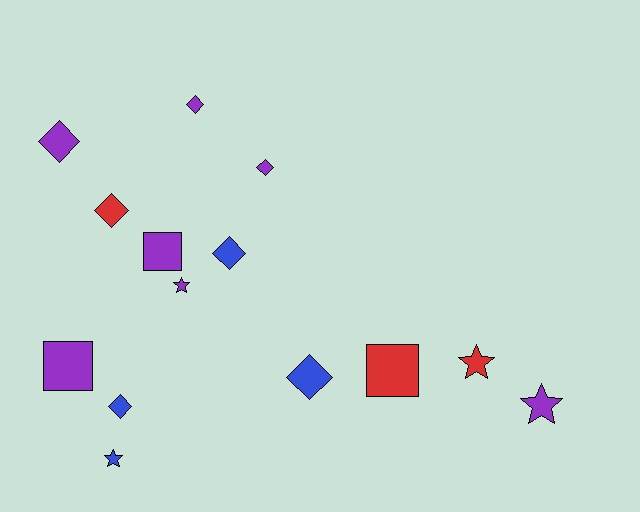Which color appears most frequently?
Purple, with 7 objects.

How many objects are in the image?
There are 14 objects.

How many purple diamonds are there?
There are 3 purple diamonds.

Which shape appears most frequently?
Diamond, with 7 objects.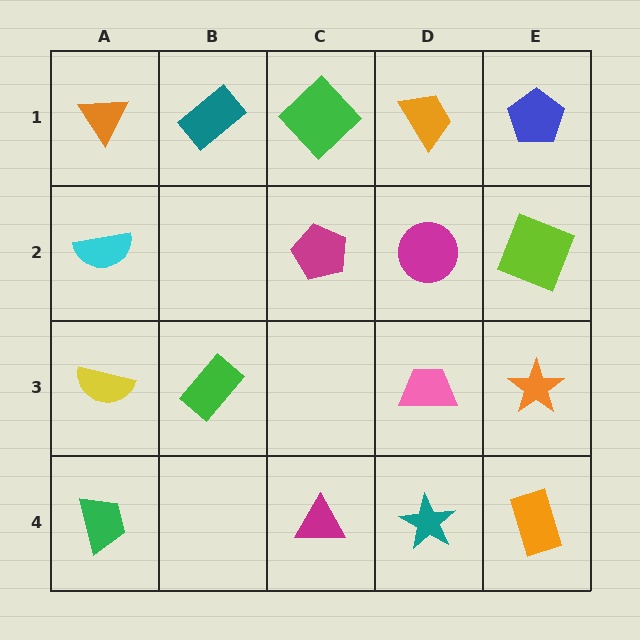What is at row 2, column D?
A magenta circle.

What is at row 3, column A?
A yellow semicircle.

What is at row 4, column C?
A magenta triangle.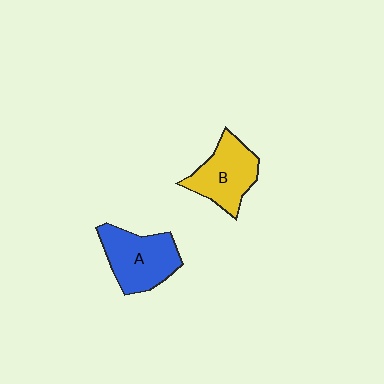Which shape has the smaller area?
Shape B (yellow).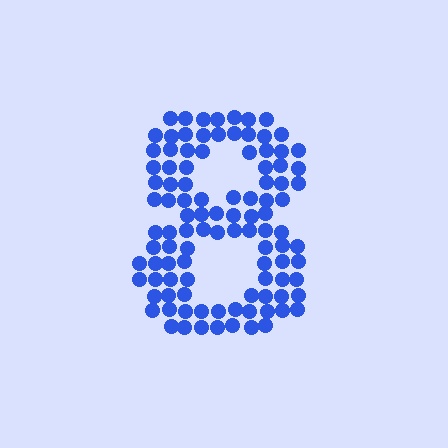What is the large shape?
The large shape is the digit 8.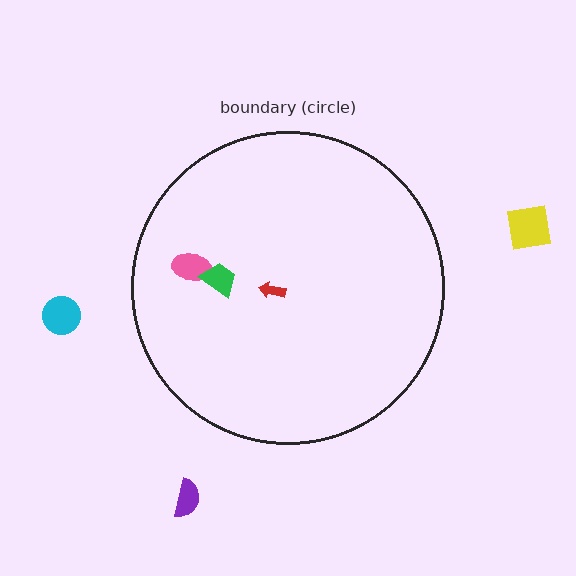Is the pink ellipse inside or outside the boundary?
Inside.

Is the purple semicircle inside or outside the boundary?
Outside.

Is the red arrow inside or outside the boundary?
Inside.